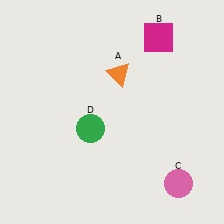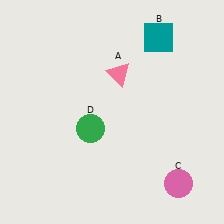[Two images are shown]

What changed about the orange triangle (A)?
In Image 1, A is orange. In Image 2, it changed to pink.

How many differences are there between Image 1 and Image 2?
There are 2 differences between the two images.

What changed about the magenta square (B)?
In Image 1, B is magenta. In Image 2, it changed to teal.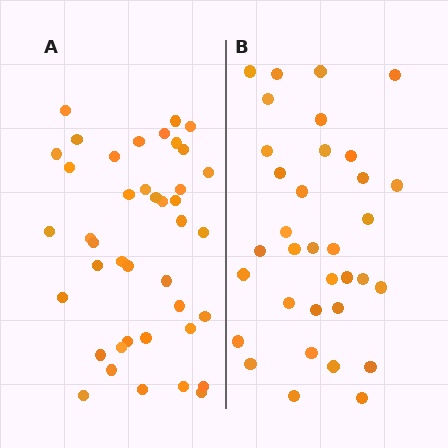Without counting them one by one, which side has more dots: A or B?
Region A (the left region) has more dots.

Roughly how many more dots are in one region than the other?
Region A has roughly 8 or so more dots than region B.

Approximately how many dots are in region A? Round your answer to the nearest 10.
About 40 dots. (The exact count is 41, which rounds to 40.)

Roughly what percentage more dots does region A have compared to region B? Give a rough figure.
About 20% more.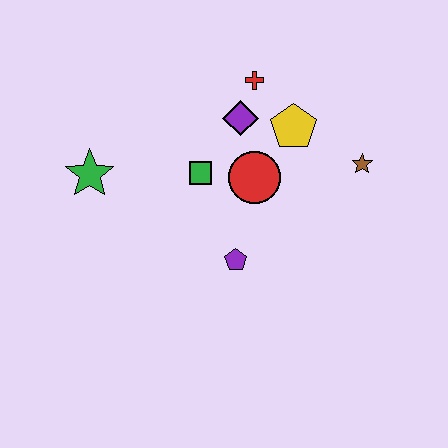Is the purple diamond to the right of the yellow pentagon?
No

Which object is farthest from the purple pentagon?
The red cross is farthest from the purple pentagon.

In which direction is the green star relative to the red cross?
The green star is to the left of the red cross.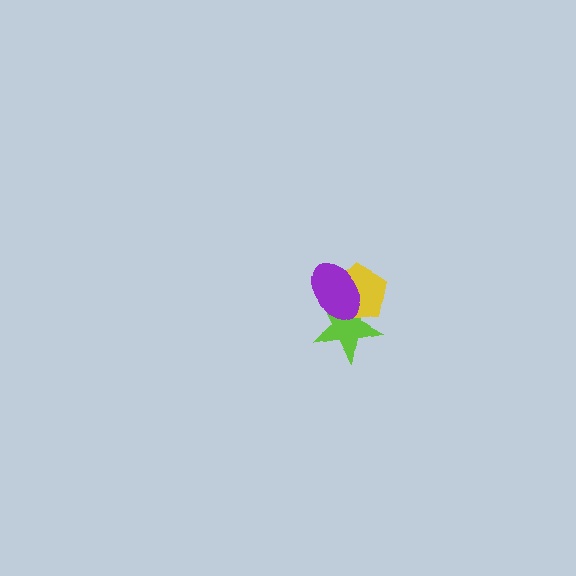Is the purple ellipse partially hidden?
No, no other shape covers it.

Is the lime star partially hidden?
Yes, it is partially covered by another shape.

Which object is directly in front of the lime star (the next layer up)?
The yellow pentagon is directly in front of the lime star.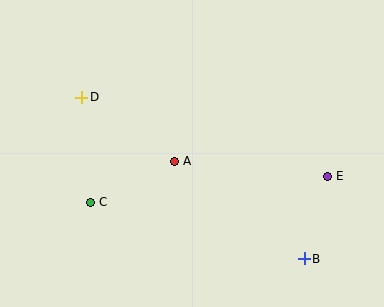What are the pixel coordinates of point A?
Point A is at (175, 161).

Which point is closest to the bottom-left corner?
Point C is closest to the bottom-left corner.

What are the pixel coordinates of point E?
Point E is at (328, 176).